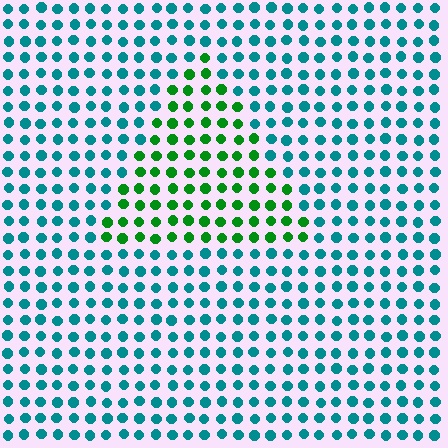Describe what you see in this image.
The image is filled with small teal elements in a uniform arrangement. A triangle-shaped region is visible where the elements are tinted to a slightly different hue, forming a subtle color boundary.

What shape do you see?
I see a triangle.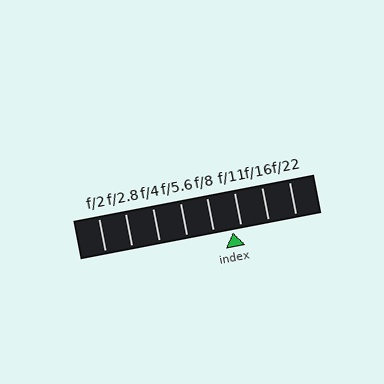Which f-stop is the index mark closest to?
The index mark is closest to f/11.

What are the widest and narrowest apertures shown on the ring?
The widest aperture shown is f/2 and the narrowest is f/22.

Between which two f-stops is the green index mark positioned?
The index mark is between f/8 and f/11.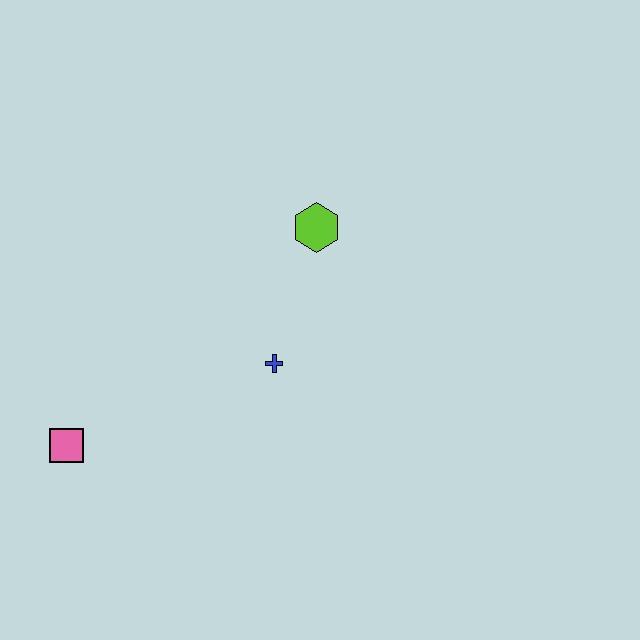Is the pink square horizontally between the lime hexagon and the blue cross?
No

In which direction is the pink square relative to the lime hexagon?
The pink square is to the left of the lime hexagon.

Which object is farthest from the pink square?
The lime hexagon is farthest from the pink square.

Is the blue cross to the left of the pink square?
No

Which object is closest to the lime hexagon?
The blue cross is closest to the lime hexagon.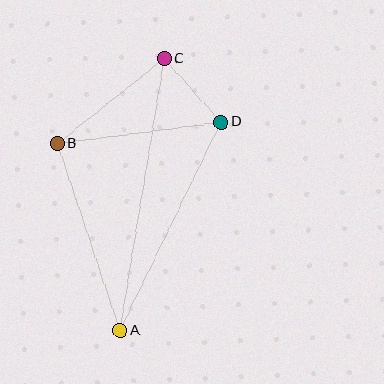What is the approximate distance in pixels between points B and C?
The distance between B and C is approximately 137 pixels.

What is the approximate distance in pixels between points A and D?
The distance between A and D is approximately 232 pixels.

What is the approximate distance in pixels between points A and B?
The distance between A and B is approximately 197 pixels.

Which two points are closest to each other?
Points C and D are closest to each other.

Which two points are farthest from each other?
Points A and C are farthest from each other.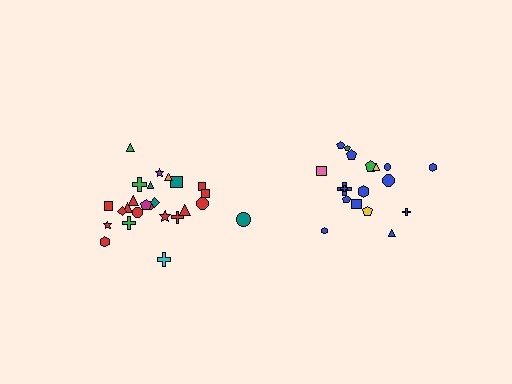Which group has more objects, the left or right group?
The left group.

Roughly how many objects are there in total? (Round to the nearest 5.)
Roughly 45 objects in total.